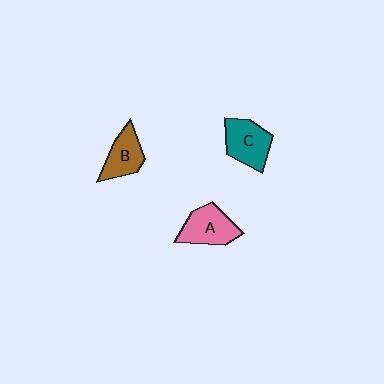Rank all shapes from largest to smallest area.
From largest to smallest: A (pink), C (teal), B (brown).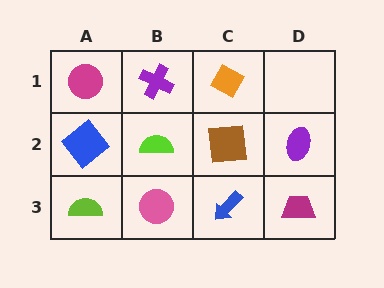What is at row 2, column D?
A purple ellipse.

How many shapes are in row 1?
3 shapes.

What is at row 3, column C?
A blue arrow.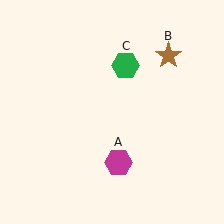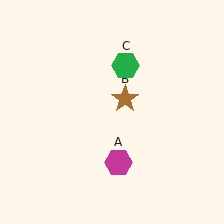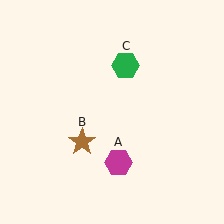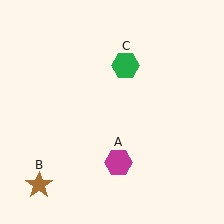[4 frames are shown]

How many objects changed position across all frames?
1 object changed position: brown star (object B).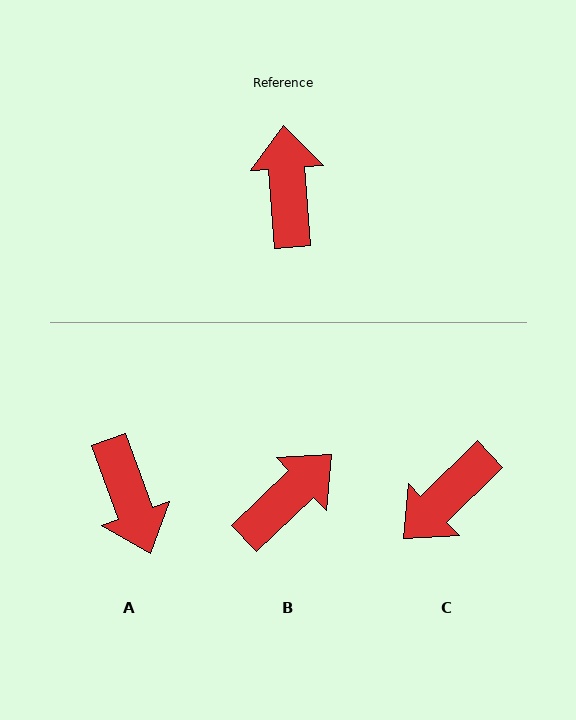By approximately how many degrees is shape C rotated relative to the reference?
Approximately 130 degrees counter-clockwise.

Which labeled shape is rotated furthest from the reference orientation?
A, about 164 degrees away.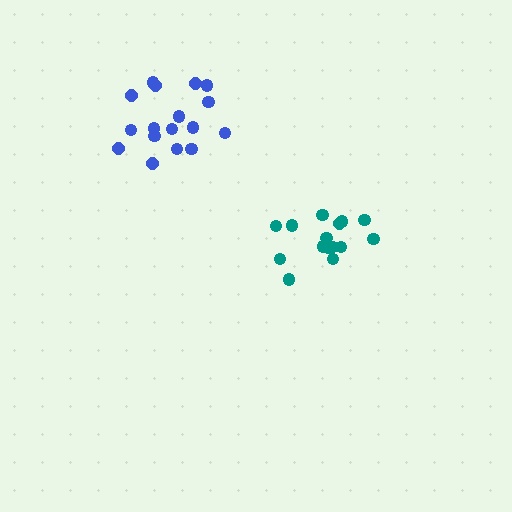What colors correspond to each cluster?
The clusters are colored: teal, blue.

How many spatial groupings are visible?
There are 2 spatial groupings.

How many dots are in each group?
Group 1: 15 dots, Group 2: 17 dots (32 total).